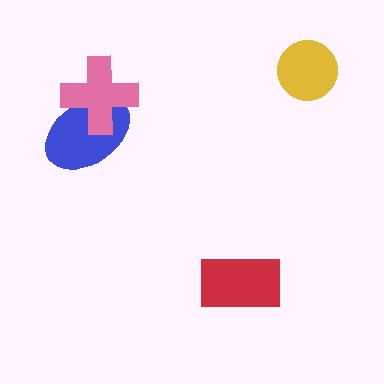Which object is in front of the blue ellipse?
The pink cross is in front of the blue ellipse.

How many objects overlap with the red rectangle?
0 objects overlap with the red rectangle.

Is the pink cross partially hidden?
No, no other shape covers it.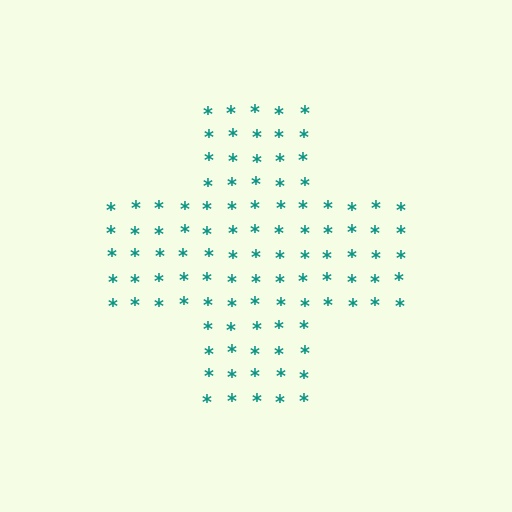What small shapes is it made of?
It is made of small asterisks.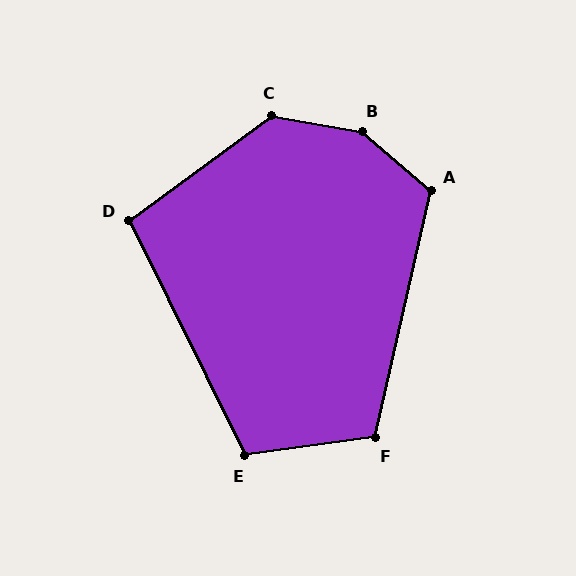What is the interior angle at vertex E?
Approximately 108 degrees (obtuse).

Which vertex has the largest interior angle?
B, at approximately 149 degrees.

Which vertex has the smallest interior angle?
D, at approximately 100 degrees.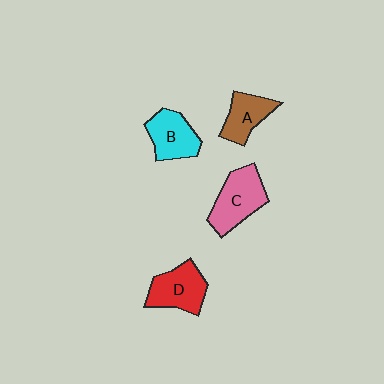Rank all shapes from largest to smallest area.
From largest to smallest: C (pink), D (red), B (cyan), A (brown).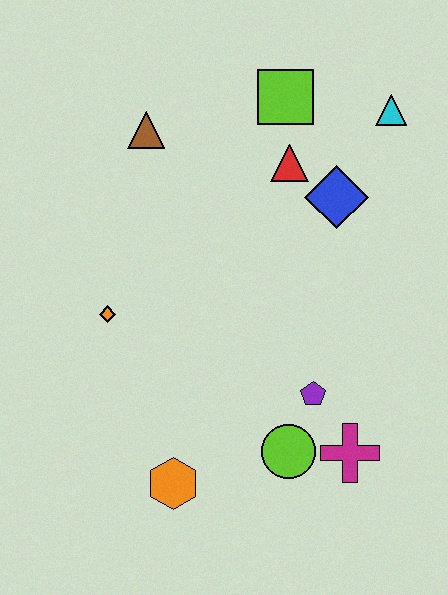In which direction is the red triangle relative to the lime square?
The red triangle is below the lime square.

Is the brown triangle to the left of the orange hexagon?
Yes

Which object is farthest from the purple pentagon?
The brown triangle is farthest from the purple pentagon.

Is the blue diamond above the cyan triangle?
No